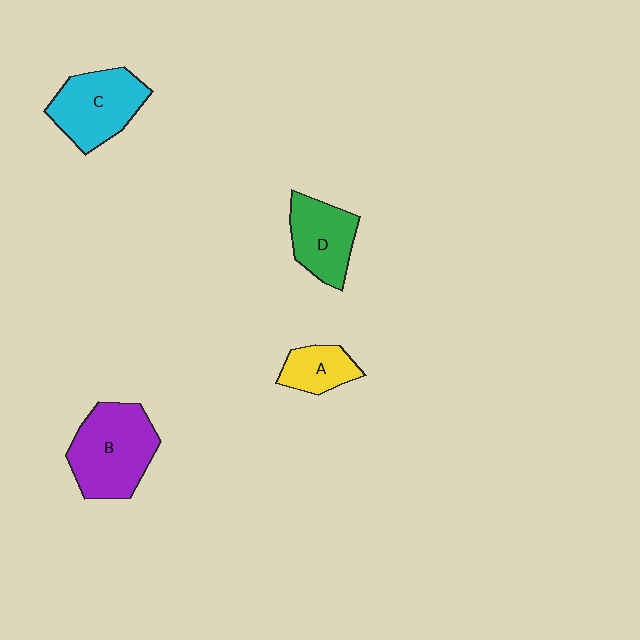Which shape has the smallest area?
Shape A (yellow).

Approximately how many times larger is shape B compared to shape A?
Approximately 2.2 times.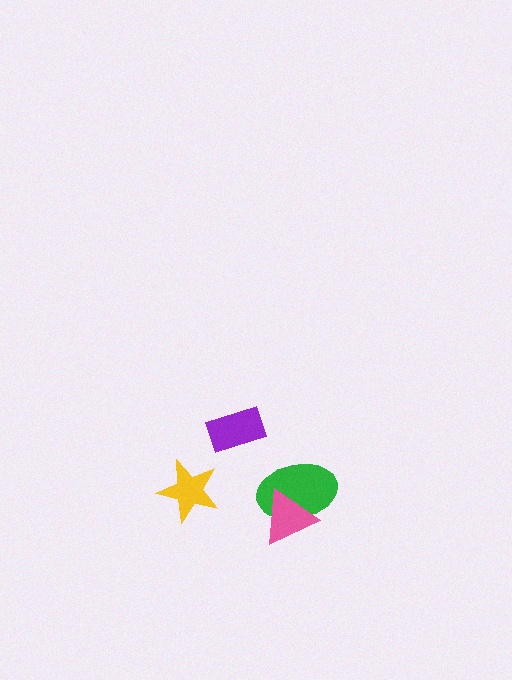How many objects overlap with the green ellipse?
1 object overlaps with the green ellipse.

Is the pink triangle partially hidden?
No, no other shape covers it.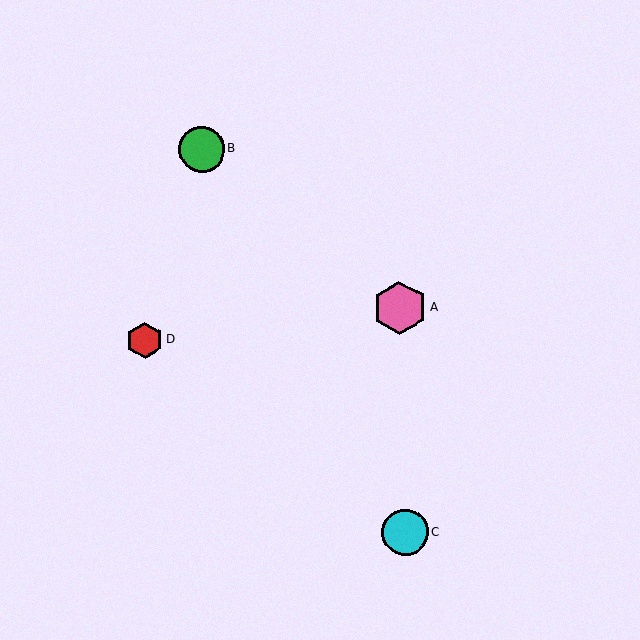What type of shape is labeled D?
Shape D is a red hexagon.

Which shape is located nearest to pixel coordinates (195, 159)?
The green circle (labeled B) at (202, 149) is nearest to that location.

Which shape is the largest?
The pink hexagon (labeled A) is the largest.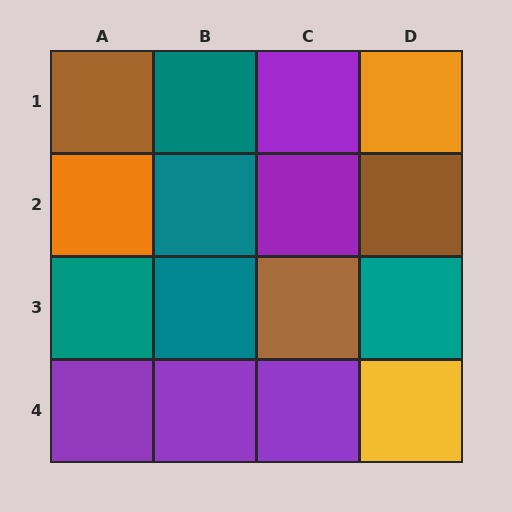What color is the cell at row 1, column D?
Orange.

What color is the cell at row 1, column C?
Purple.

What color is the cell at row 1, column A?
Brown.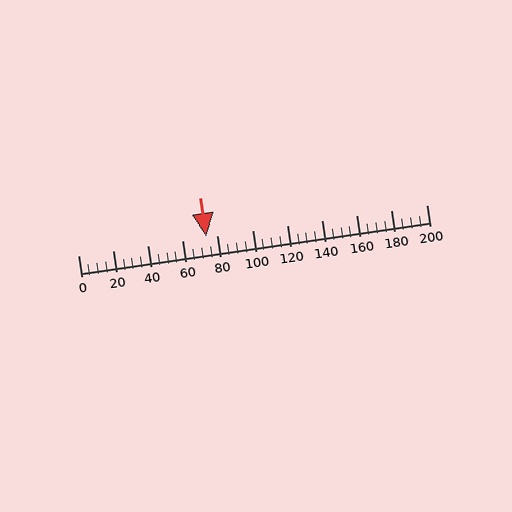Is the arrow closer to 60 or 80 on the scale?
The arrow is closer to 80.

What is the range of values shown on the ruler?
The ruler shows values from 0 to 200.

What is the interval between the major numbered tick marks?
The major tick marks are spaced 20 units apart.